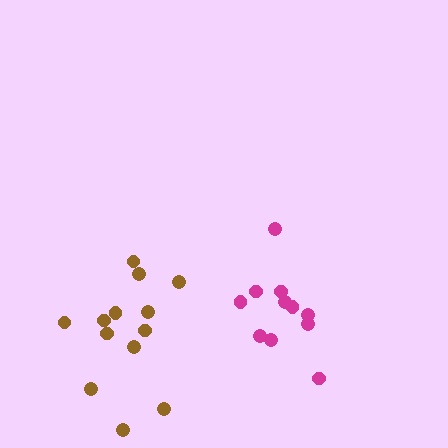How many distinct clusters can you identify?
There are 2 distinct clusters.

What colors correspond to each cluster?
The clusters are colored: brown, magenta.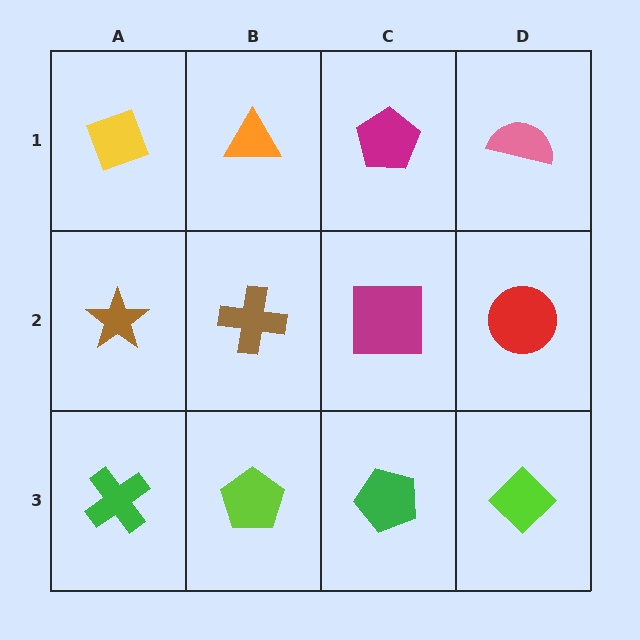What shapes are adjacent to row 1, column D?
A red circle (row 2, column D), a magenta pentagon (row 1, column C).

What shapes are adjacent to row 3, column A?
A brown star (row 2, column A), a lime pentagon (row 3, column B).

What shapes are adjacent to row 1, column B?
A brown cross (row 2, column B), a yellow diamond (row 1, column A), a magenta pentagon (row 1, column C).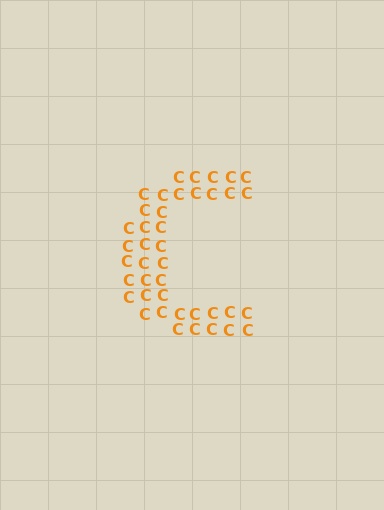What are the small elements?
The small elements are letter C's.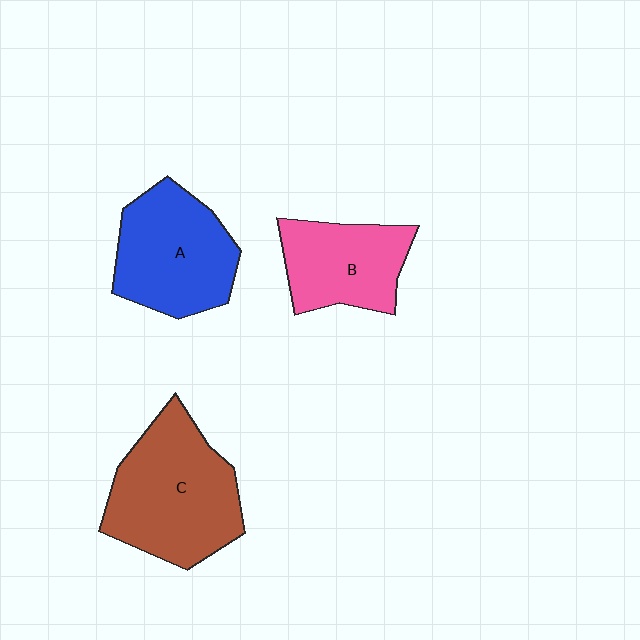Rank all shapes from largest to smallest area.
From largest to smallest: C (brown), A (blue), B (pink).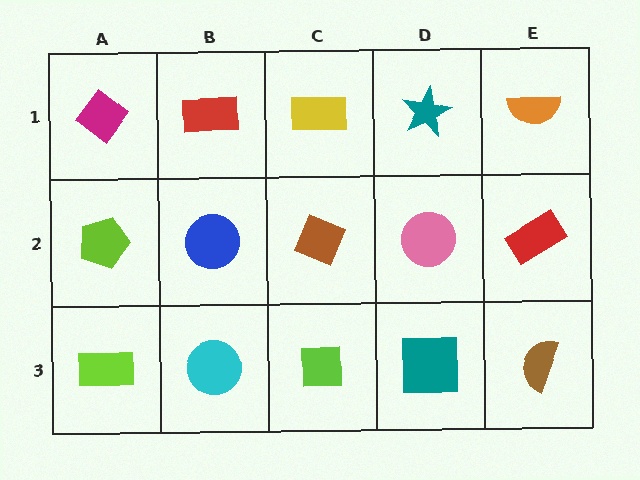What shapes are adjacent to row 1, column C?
A brown diamond (row 2, column C), a red rectangle (row 1, column B), a teal star (row 1, column D).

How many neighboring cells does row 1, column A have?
2.